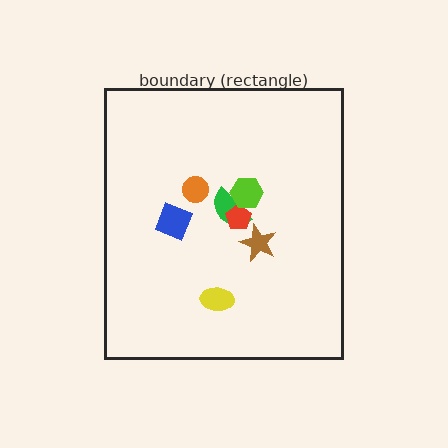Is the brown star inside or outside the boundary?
Inside.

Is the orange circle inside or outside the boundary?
Inside.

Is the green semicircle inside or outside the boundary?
Inside.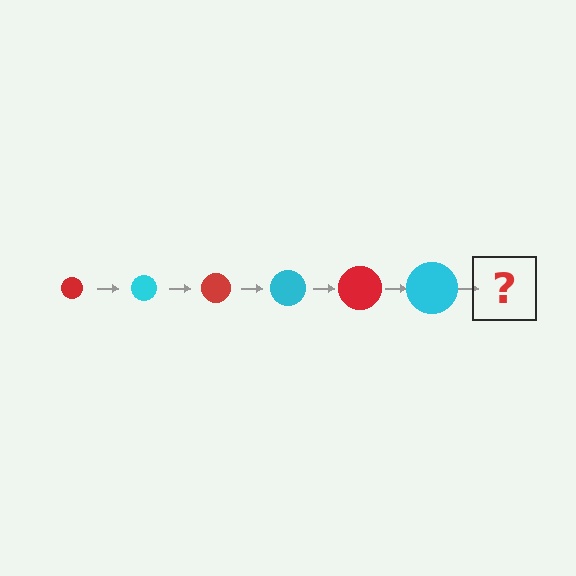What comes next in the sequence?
The next element should be a red circle, larger than the previous one.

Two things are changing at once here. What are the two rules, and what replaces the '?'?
The two rules are that the circle grows larger each step and the color cycles through red and cyan. The '?' should be a red circle, larger than the previous one.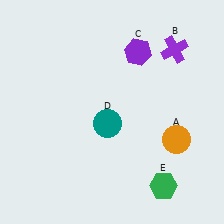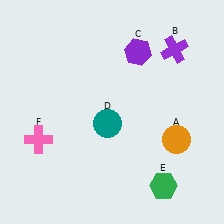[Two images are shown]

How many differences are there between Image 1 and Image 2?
There is 1 difference between the two images.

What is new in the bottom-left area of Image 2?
A pink cross (F) was added in the bottom-left area of Image 2.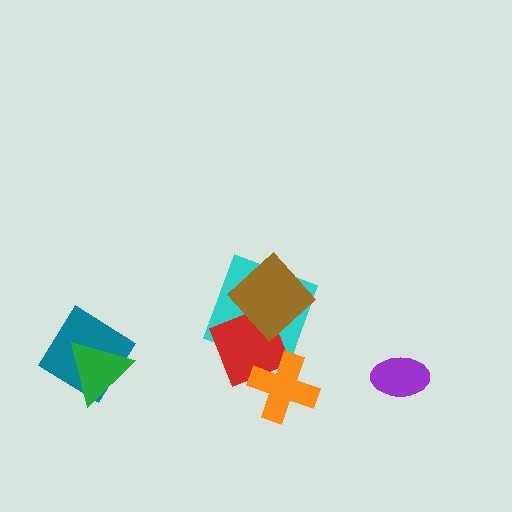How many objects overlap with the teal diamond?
1 object overlaps with the teal diamond.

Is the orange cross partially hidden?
No, no other shape covers it.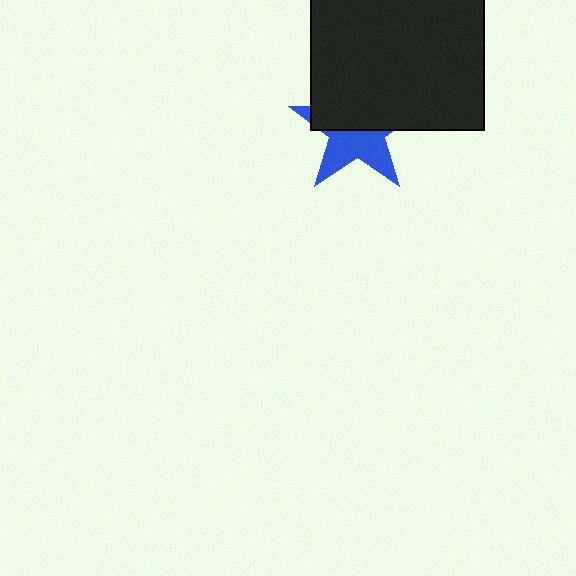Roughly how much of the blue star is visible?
About half of it is visible (roughly 46%).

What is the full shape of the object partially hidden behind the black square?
The partially hidden object is a blue star.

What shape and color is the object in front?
The object in front is a black square.